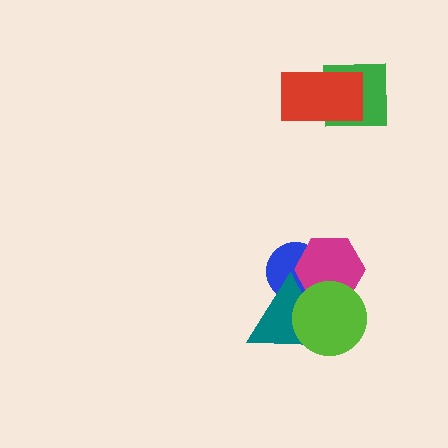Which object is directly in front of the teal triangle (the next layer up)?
The magenta hexagon is directly in front of the teal triangle.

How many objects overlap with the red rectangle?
1 object overlaps with the red rectangle.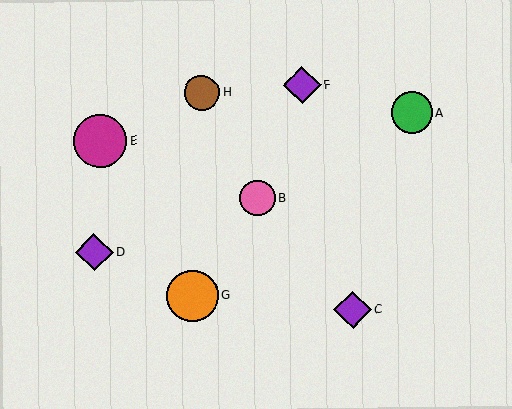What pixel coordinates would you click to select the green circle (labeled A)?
Click at (412, 113) to select the green circle A.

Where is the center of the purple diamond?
The center of the purple diamond is at (94, 252).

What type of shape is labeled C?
Shape C is a purple diamond.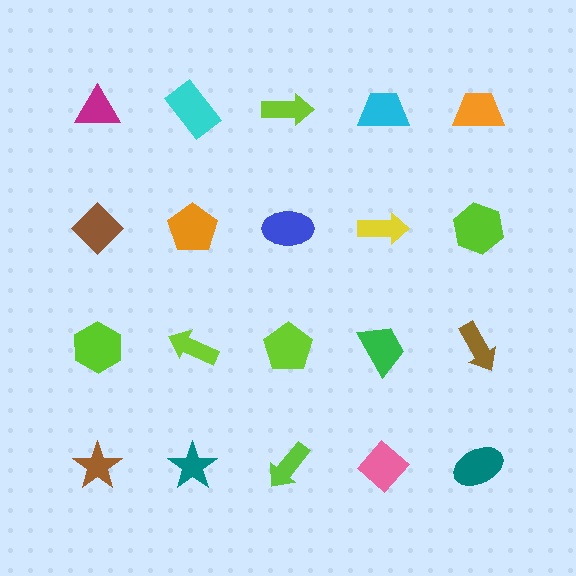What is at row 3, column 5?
A brown arrow.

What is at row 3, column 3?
A lime pentagon.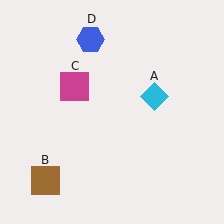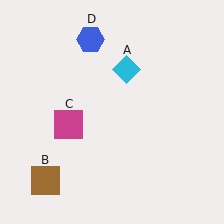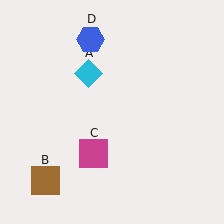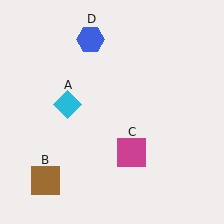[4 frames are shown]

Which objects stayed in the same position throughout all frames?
Brown square (object B) and blue hexagon (object D) remained stationary.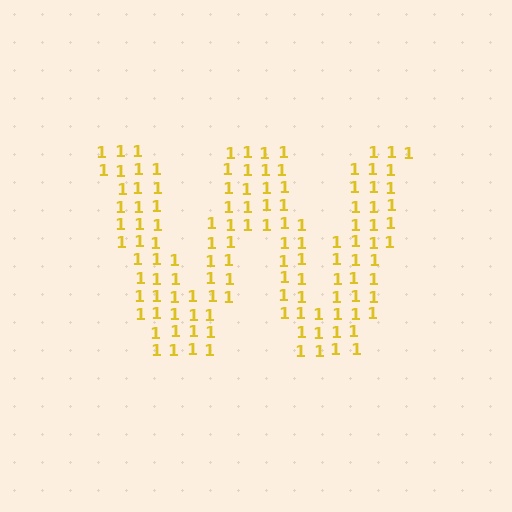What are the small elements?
The small elements are digit 1's.